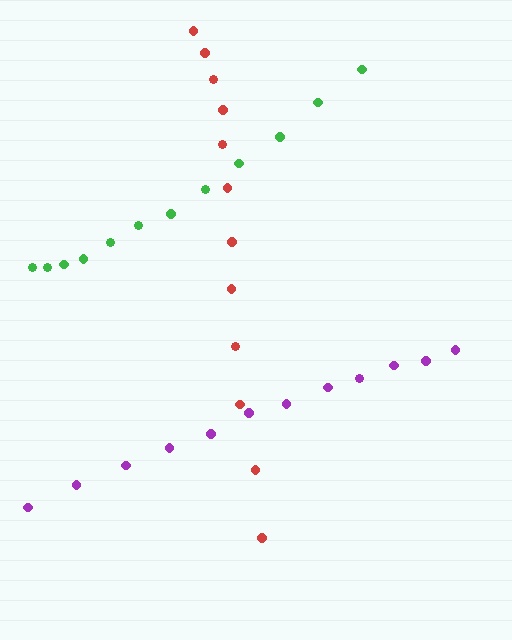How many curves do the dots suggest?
There are 3 distinct paths.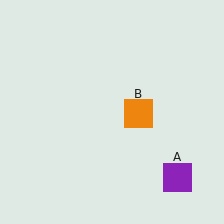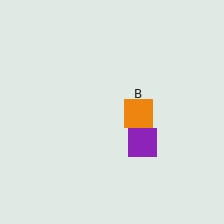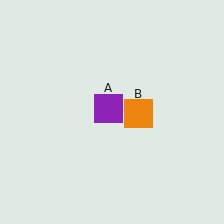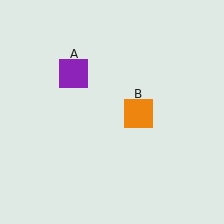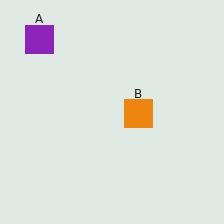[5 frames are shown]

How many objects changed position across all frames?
1 object changed position: purple square (object A).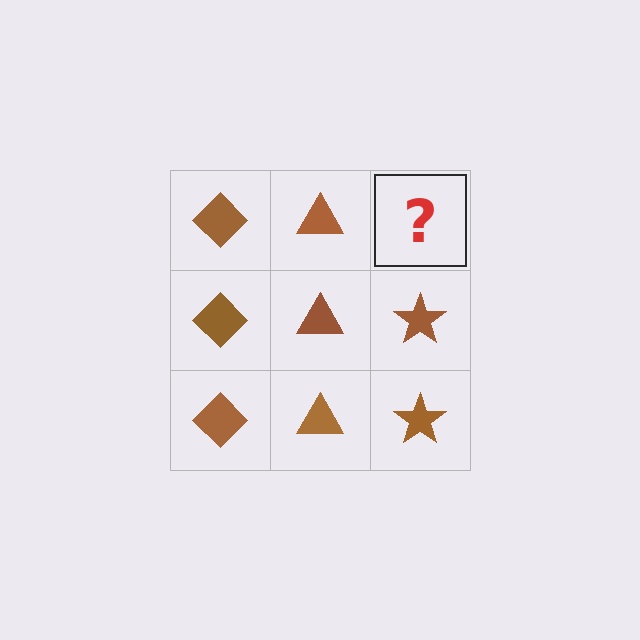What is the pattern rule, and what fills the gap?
The rule is that each column has a consistent shape. The gap should be filled with a brown star.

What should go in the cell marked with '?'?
The missing cell should contain a brown star.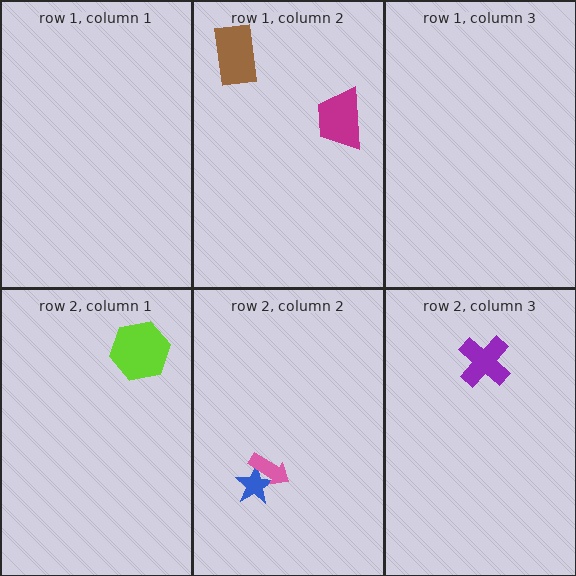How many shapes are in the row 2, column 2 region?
2.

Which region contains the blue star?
The row 2, column 2 region.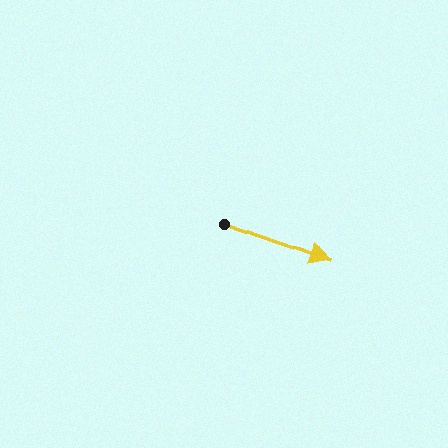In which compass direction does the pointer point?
East.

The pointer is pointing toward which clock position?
Roughly 4 o'clock.